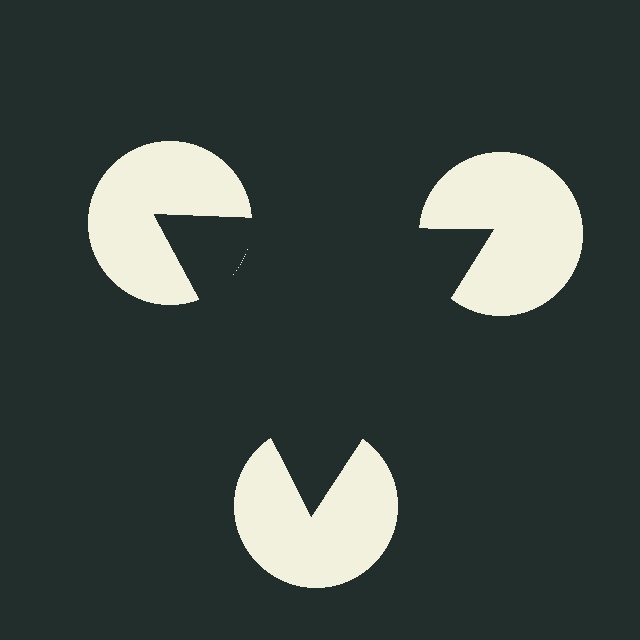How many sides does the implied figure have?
3 sides.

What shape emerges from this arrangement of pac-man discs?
An illusory triangle — its edges are inferred from the aligned wedge cuts in the pac-man discs, not physically drawn.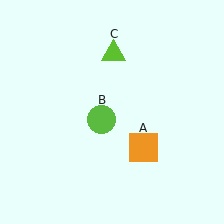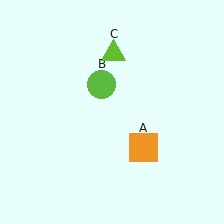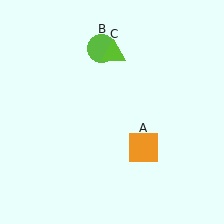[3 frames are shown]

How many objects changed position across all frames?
1 object changed position: lime circle (object B).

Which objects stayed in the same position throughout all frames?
Orange square (object A) and lime triangle (object C) remained stationary.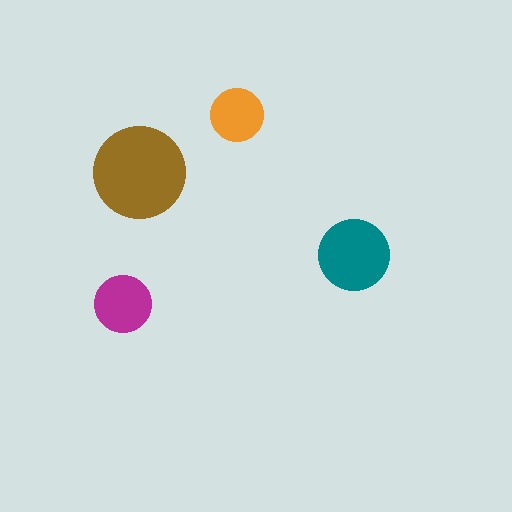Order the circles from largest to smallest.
the brown one, the teal one, the magenta one, the orange one.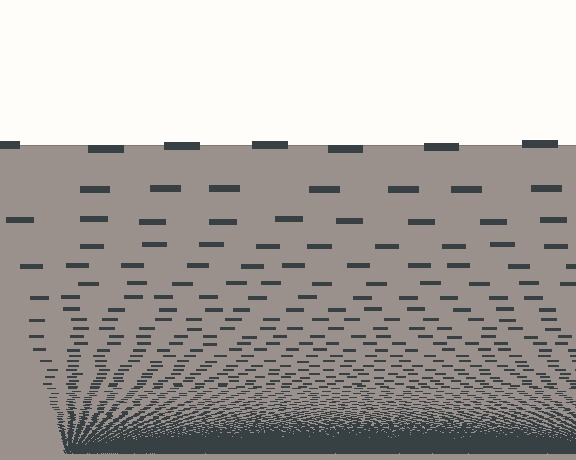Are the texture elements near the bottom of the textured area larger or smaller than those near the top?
Smaller. The gradient is inverted — elements near the bottom are smaller and denser.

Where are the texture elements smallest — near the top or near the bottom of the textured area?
Near the bottom.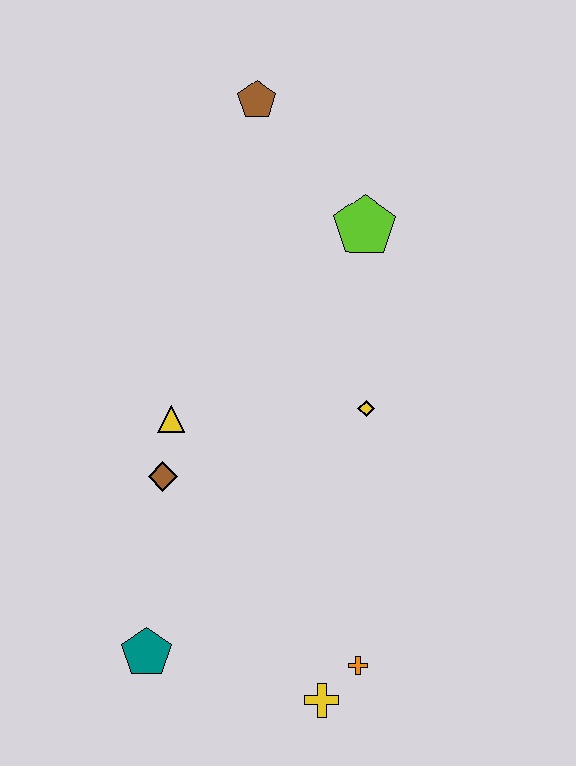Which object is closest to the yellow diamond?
The lime pentagon is closest to the yellow diamond.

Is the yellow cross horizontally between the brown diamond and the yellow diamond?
Yes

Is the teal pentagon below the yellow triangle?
Yes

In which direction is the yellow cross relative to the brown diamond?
The yellow cross is below the brown diamond.